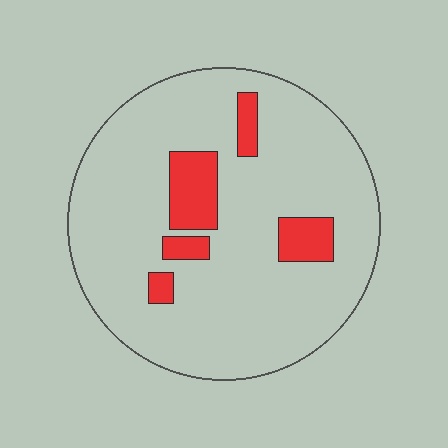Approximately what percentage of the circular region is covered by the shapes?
Approximately 15%.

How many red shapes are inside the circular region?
5.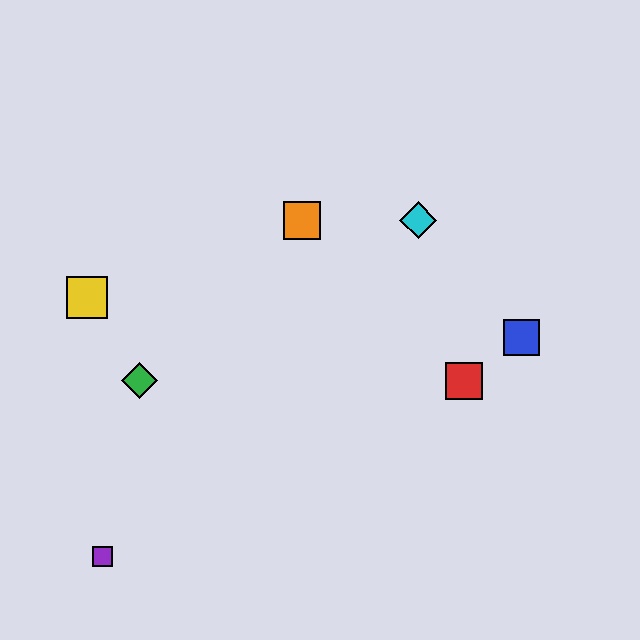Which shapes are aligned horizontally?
The orange square, the cyan diamond are aligned horizontally.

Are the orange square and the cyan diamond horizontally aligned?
Yes, both are at y≈220.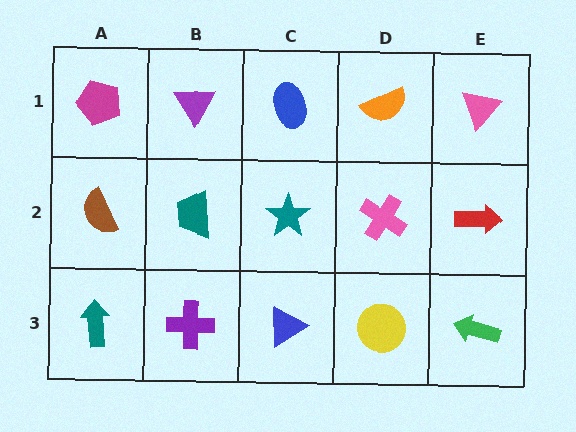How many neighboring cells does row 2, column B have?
4.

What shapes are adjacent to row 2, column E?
A pink triangle (row 1, column E), a green arrow (row 3, column E), a pink cross (row 2, column D).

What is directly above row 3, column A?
A brown semicircle.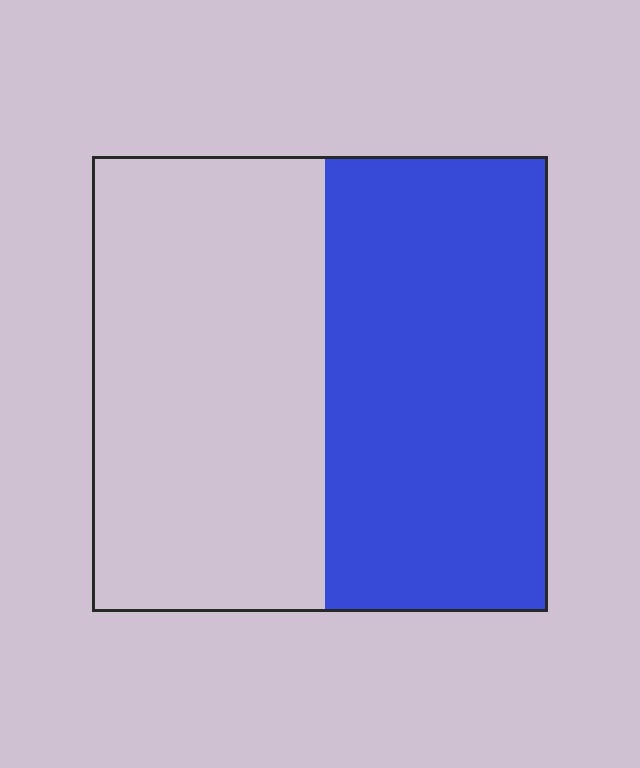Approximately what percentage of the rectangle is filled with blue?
Approximately 50%.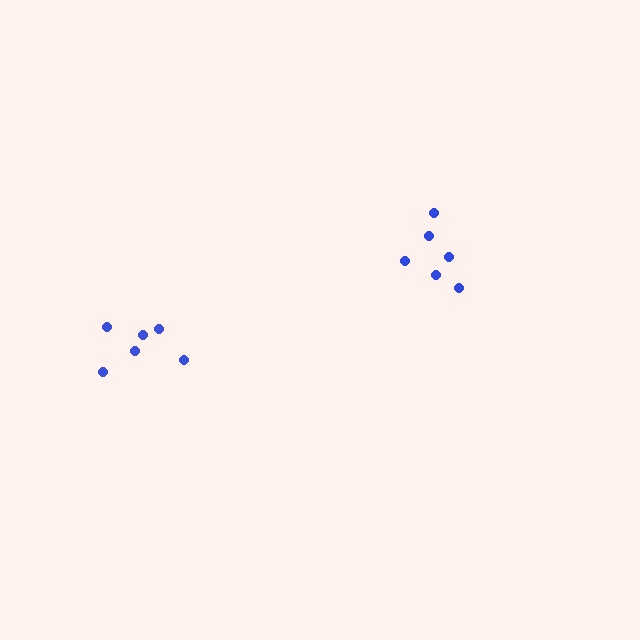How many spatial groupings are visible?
There are 2 spatial groupings.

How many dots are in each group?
Group 1: 6 dots, Group 2: 6 dots (12 total).